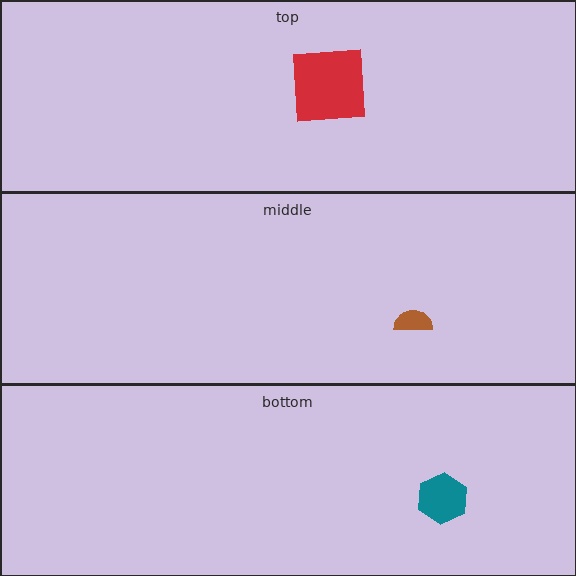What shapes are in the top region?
The red square.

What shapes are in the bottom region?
The teal hexagon.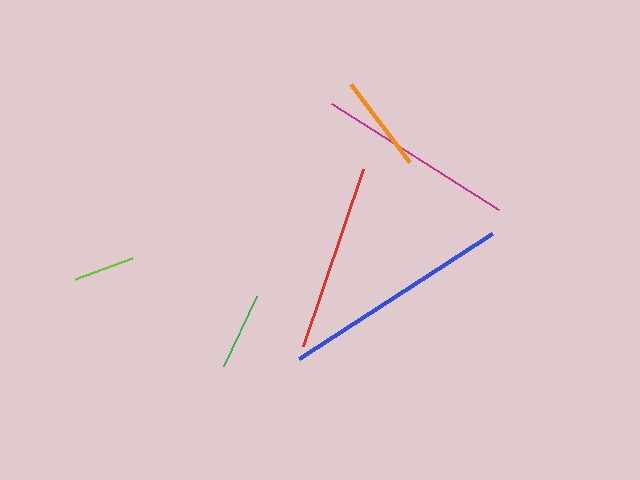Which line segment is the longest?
The blue line is the longest at approximately 230 pixels.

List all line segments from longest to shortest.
From longest to shortest: blue, magenta, red, orange, green, lime.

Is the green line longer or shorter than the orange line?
The orange line is longer than the green line.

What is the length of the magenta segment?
The magenta segment is approximately 198 pixels long.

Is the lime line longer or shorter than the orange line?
The orange line is longer than the lime line.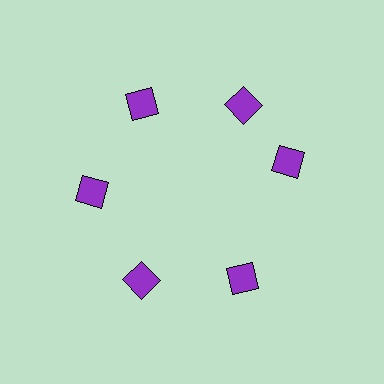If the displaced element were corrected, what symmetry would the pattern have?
It would have 6-fold rotational symmetry — the pattern would map onto itself every 60 degrees.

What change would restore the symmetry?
The symmetry would be restored by rotating it back into even spacing with its neighbors so that all 6 squares sit at equal angles and equal distance from the center.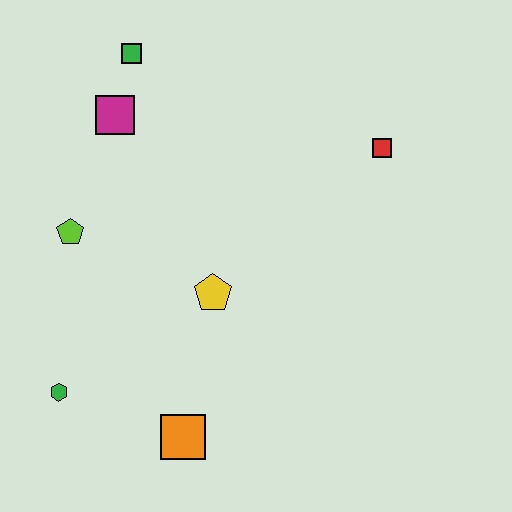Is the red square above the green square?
No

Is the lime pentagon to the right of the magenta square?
No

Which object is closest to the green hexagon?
The orange square is closest to the green hexagon.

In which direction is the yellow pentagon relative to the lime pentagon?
The yellow pentagon is to the right of the lime pentagon.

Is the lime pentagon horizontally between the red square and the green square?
No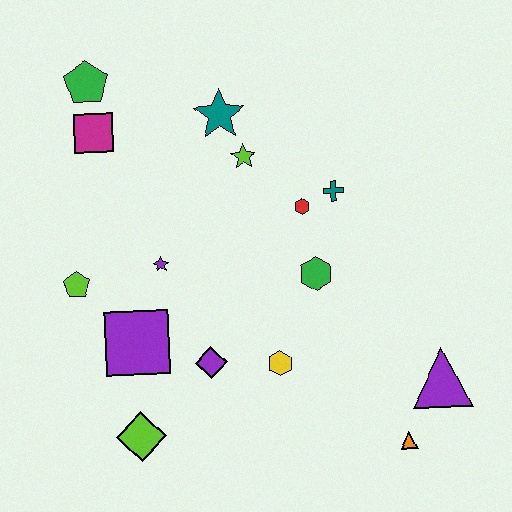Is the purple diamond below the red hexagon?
Yes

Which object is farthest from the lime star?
The orange triangle is farthest from the lime star.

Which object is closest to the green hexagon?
The red hexagon is closest to the green hexagon.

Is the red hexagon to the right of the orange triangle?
No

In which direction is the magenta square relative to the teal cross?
The magenta square is to the left of the teal cross.